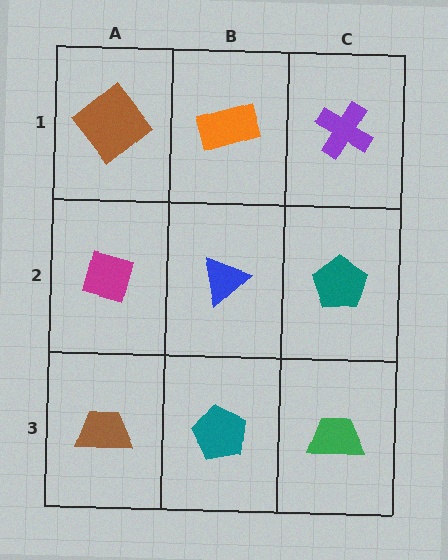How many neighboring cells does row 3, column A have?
2.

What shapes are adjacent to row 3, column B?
A blue triangle (row 2, column B), a brown trapezoid (row 3, column A), a green trapezoid (row 3, column C).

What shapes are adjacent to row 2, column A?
A brown diamond (row 1, column A), a brown trapezoid (row 3, column A), a blue triangle (row 2, column B).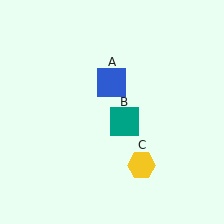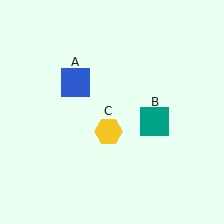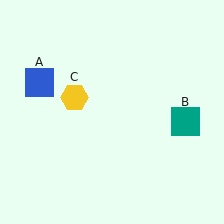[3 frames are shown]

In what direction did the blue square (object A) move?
The blue square (object A) moved left.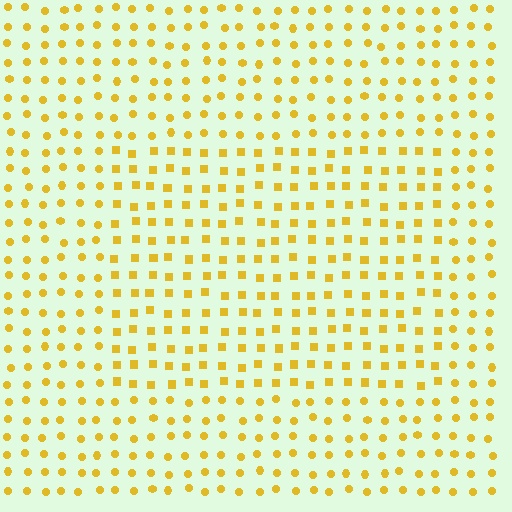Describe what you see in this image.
The image is filled with small yellow elements arranged in a uniform grid. A rectangle-shaped region contains squares, while the surrounding area contains circles. The boundary is defined purely by the change in element shape.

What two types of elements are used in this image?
The image uses squares inside the rectangle region and circles outside it.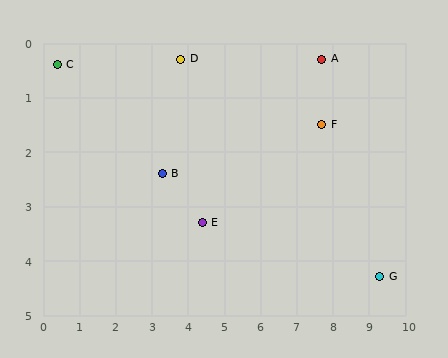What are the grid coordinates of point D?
Point D is at approximately (3.8, 0.3).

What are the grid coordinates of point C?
Point C is at approximately (0.4, 0.4).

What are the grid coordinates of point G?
Point G is at approximately (9.3, 4.3).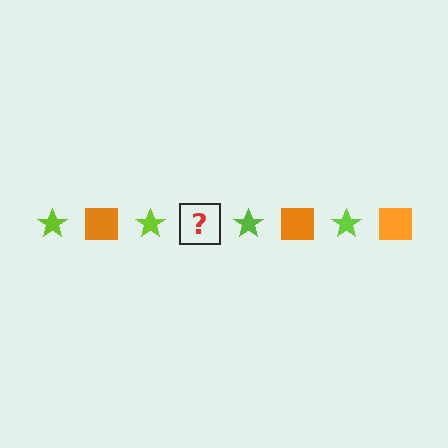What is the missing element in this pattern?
The missing element is an orange square.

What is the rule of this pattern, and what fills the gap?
The rule is that the pattern alternates between lime star and orange square. The gap should be filled with an orange square.